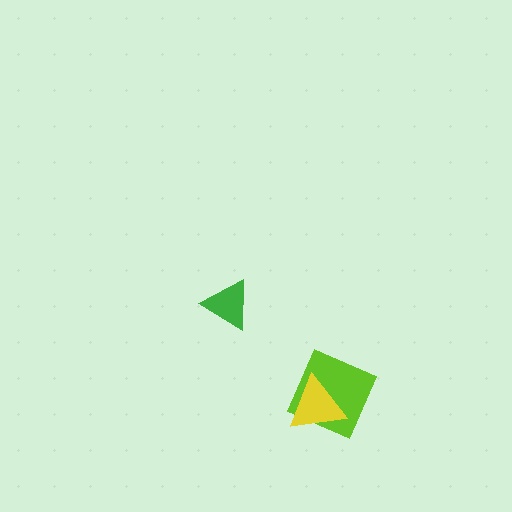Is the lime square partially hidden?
Yes, it is partially covered by another shape.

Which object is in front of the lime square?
The yellow triangle is in front of the lime square.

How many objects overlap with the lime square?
1 object overlaps with the lime square.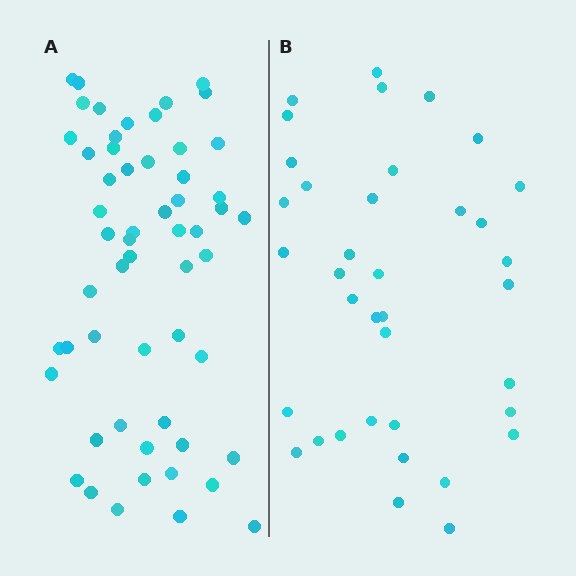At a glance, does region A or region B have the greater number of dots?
Region A (the left region) has more dots.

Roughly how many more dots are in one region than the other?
Region A has approximately 20 more dots than region B.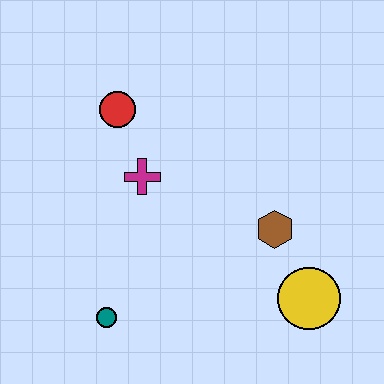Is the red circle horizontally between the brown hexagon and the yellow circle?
No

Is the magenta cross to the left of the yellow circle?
Yes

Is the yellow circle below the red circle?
Yes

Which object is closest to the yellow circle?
The brown hexagon is closest to the yellow circle.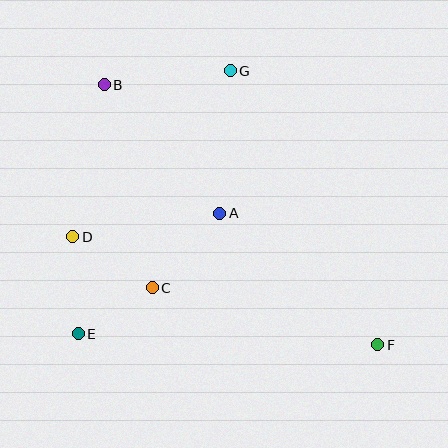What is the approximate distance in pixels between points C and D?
The distance between C and D is approximately 94 pixels.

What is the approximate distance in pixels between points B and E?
The distance between B and E is approximately 250 pixels.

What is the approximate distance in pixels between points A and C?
The distance between A and C is approximately 101 pixels.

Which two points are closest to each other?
Points C and E are closest to each other.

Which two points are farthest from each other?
Points B and F are farthest from each other.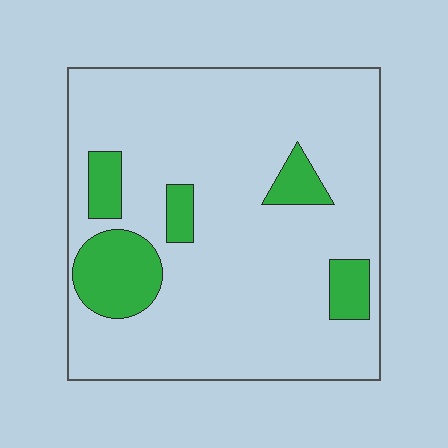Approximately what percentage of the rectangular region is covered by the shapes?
Approximately 15%.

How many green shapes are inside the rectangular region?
5.